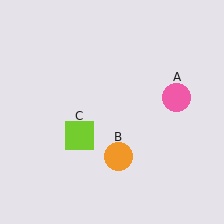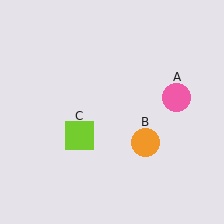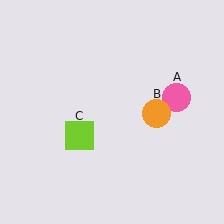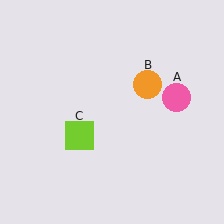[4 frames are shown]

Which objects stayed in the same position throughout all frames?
Pink circle (object A) and lime square (object C) remained stationary.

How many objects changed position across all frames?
1 object changed position: orange circle (object B).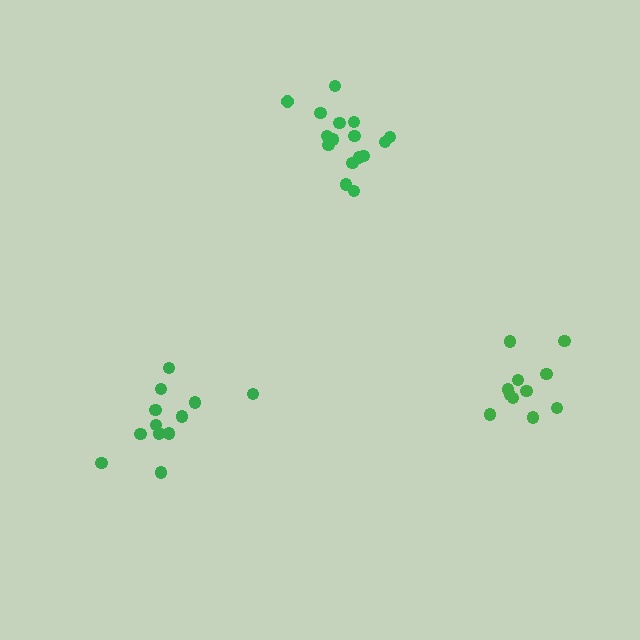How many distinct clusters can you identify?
There are 3 distinct clusters.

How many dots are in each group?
Group 1: 11 dots, Group 2: 16 dots, Group 3: 12 dots (39 total).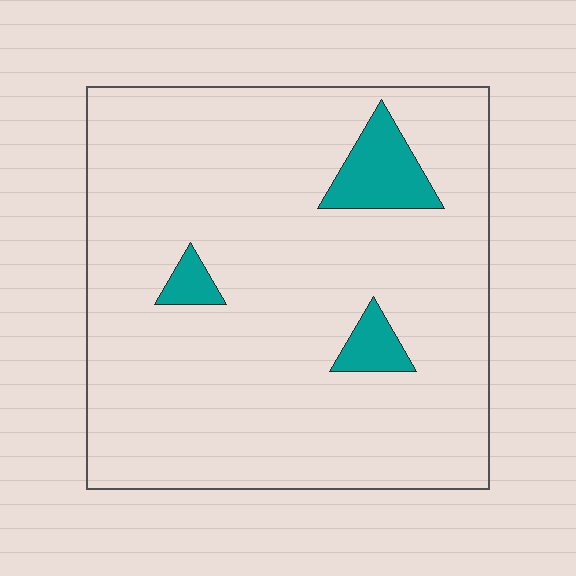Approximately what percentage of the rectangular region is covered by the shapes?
Approximately 10%.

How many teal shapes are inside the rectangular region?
3.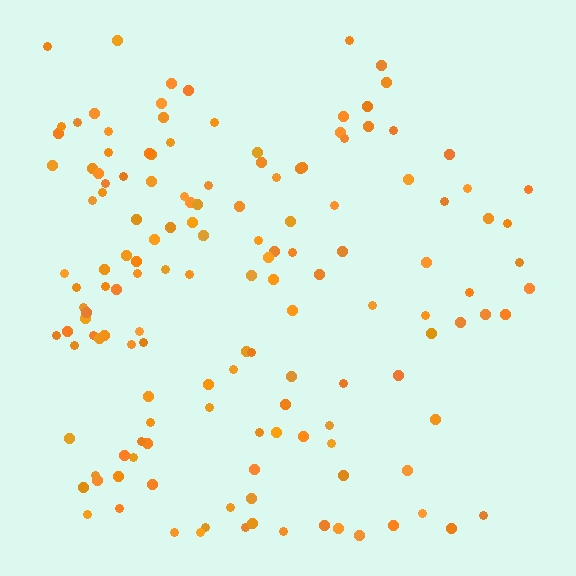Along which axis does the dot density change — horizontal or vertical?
Horizontal.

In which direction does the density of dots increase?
From right to left, with the left side densest.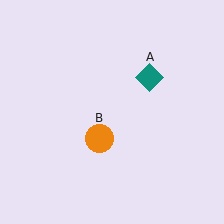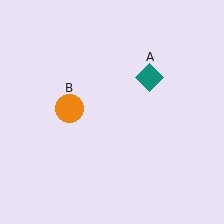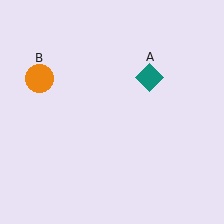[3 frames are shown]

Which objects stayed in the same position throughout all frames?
Teal diamond (object A) remained stationary.